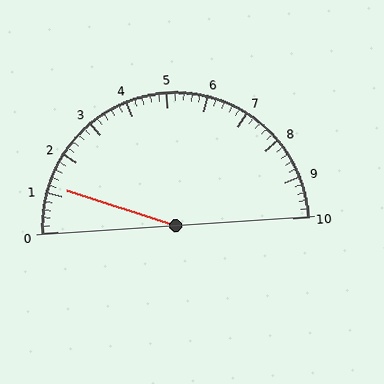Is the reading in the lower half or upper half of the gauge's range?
The reading is in the lower half of the range (0 to 10).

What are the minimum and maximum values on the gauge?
The gauge ranges from 0 to 10.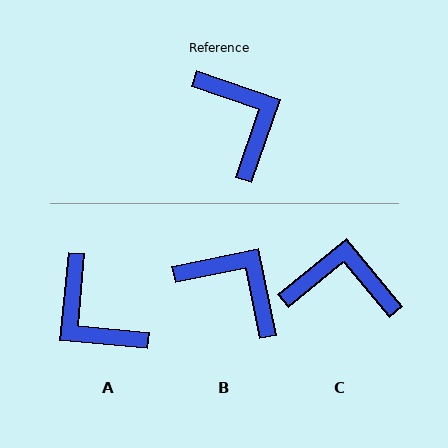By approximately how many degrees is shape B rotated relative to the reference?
Approximately 31 degrees counter-clockwise.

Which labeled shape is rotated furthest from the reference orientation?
A, about 166 degrees away.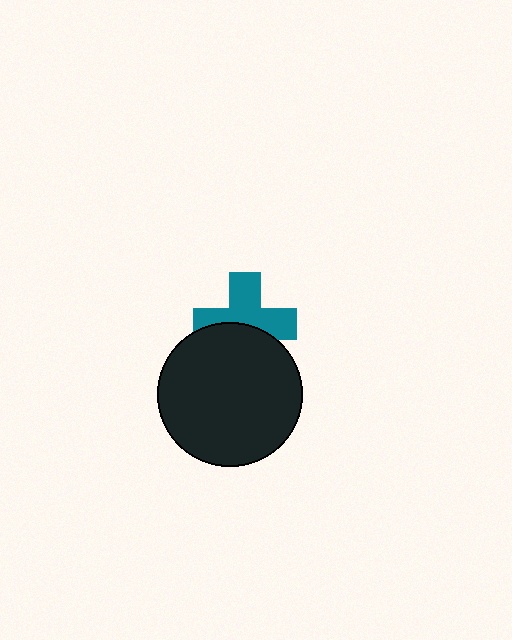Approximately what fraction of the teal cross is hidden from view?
Roughly 40% of the teal cross is hidden behind the black circle.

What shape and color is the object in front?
The object in front is a black circle.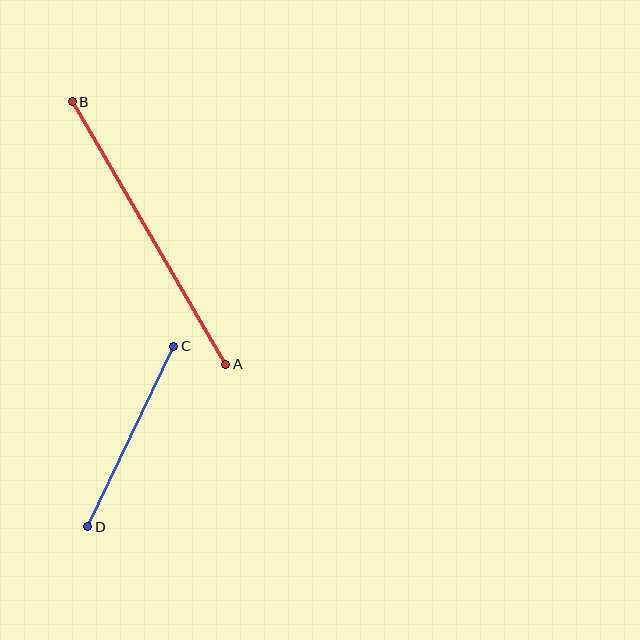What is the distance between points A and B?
The distance is approximately 304 pixels.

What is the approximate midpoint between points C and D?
The midpoint is at approximately (131, 436) pixels.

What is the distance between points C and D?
The distance is approximately 200 pixels.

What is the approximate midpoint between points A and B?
The midpoint is at approximately (149, 233) pixels.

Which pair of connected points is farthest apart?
Points A and B are farthest apart.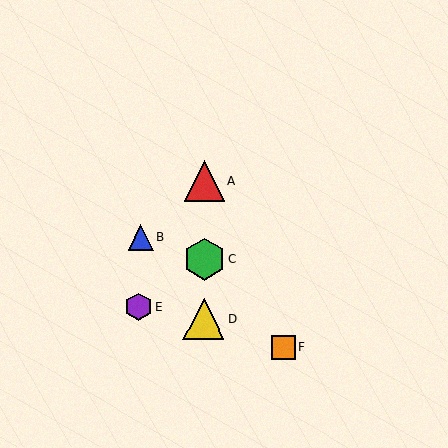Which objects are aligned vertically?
Objects A, C, D are aligned vertically.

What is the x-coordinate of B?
Object B is at x≈141.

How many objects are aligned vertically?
3 objects (A, C, D) are aligned vertically.